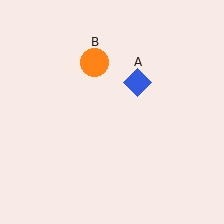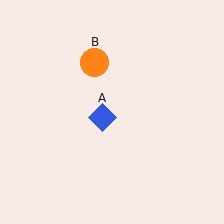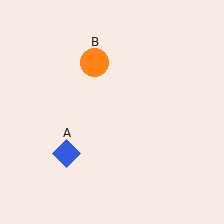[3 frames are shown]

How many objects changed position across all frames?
1 object changed position: blue diamond (object A).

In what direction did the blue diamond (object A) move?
The blue diamond (object A) moved down and to the left.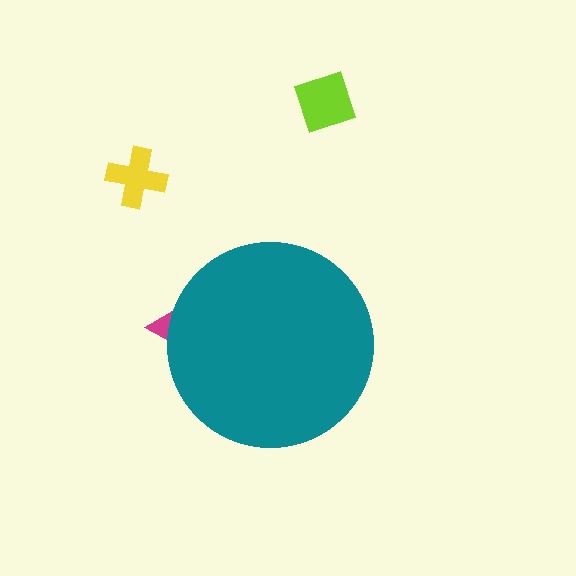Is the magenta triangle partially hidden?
Yes, the magenta triangle is partially hidden behind the teal circle.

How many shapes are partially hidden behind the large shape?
1 shape is partially hidden.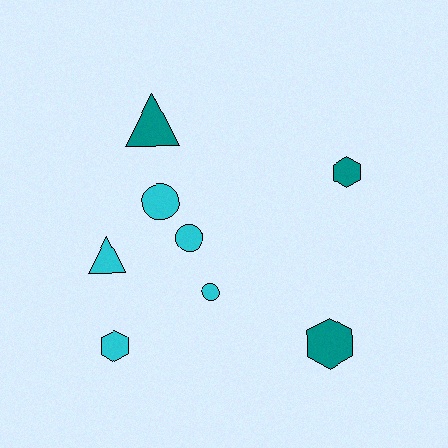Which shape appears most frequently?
Hexagon, with 3 objects.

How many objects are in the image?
There are 8 objects.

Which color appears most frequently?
Cyan, with 5 objects.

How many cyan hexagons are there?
There is 1 cyan hexagon.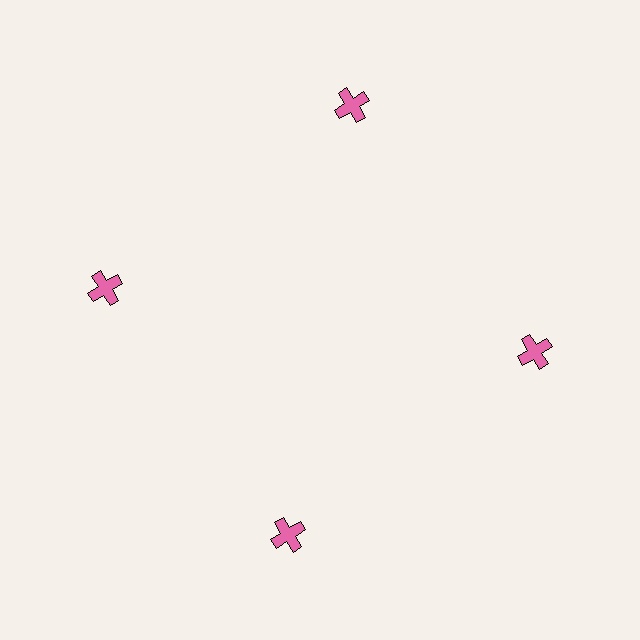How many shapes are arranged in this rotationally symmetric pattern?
There are 4 shapes, arranged in 4 groups of 1.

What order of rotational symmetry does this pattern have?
This pattern has 4-fold rotational symmetry.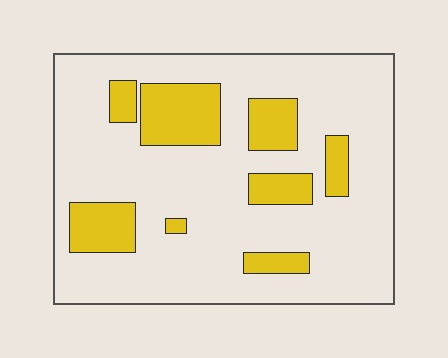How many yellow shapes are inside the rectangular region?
8.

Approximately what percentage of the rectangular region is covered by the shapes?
Approximately 20%.